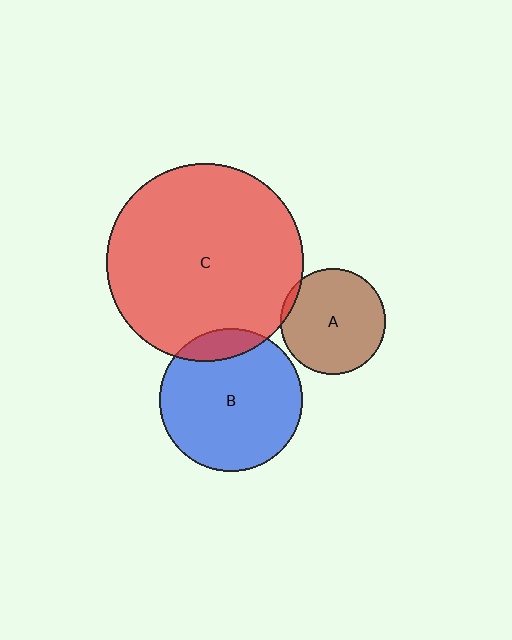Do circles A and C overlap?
Yes.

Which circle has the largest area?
Circle C (red).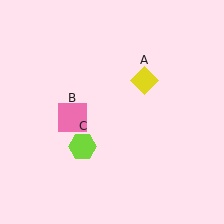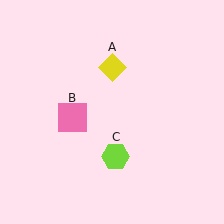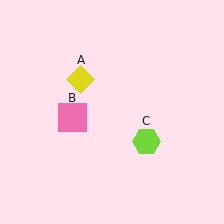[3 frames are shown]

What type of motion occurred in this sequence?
The yellow diamond (object A), lime hexagon (object C) rotated counterclockwise around the center of the scene.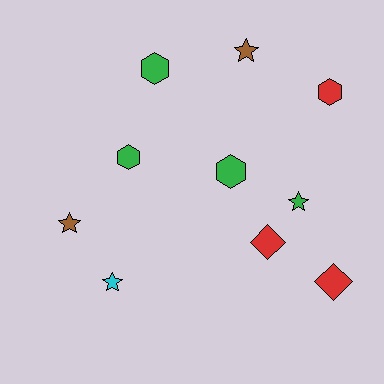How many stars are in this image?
There are 4 stars.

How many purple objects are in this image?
There are no purple objects.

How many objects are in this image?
There are 10 objects.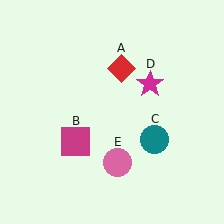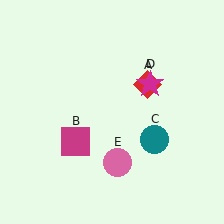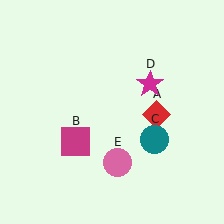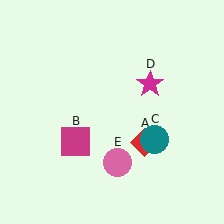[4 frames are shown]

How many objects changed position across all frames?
1 object changed position: red diamond (object A).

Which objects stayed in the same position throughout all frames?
Magenta square (object B) and teal circle (object C) and magenta star (object D) and pink circle (object E) remained stationary.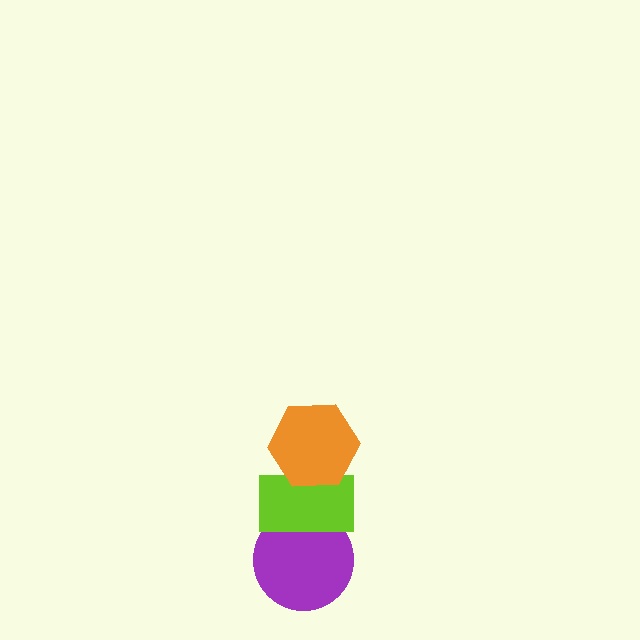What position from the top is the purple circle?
The purple circle is 3rd from the top.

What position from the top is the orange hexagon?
The orange hexagon is 1st from the top.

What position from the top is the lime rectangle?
The lime rectangle is 2nd from the top.